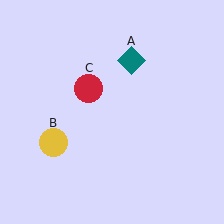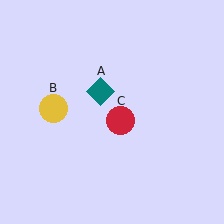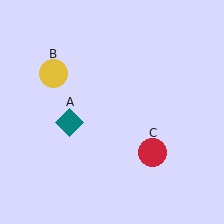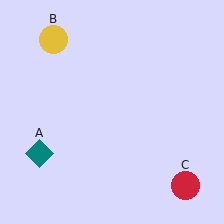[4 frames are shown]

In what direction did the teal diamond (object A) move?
The teal diamond (object A) moved down and to the left.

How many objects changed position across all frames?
3 objects changed position: teal diamond (object A), yellow circle (object B), red circle (object C).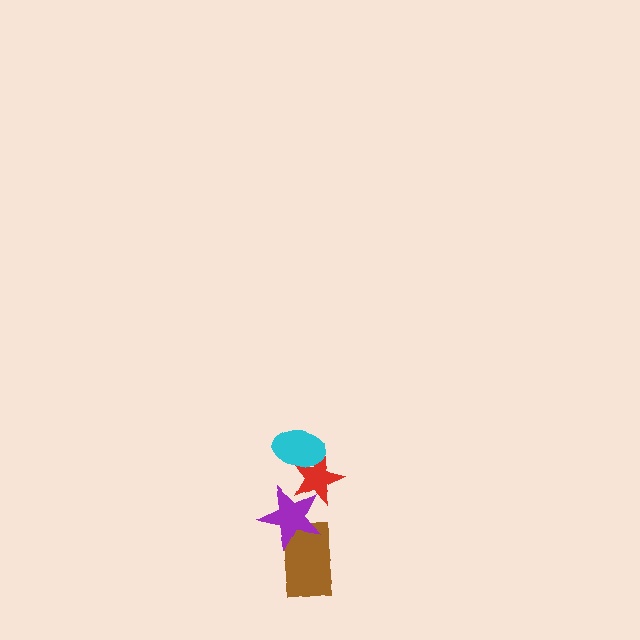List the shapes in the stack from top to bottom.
From top to bottom: the cyan ellipse, the red star, the purple star, the brown rectangle.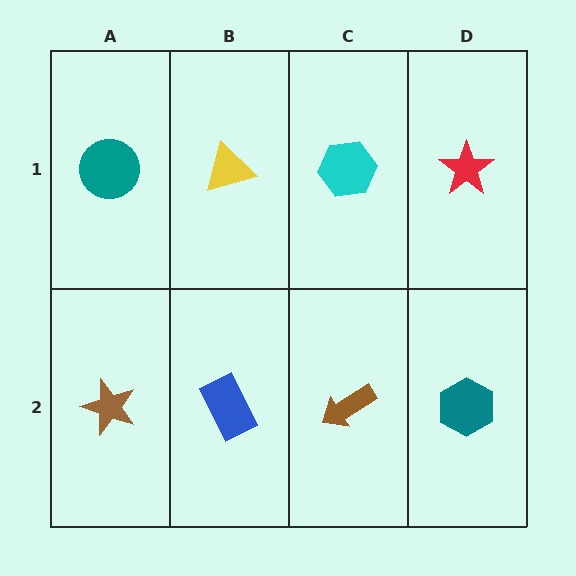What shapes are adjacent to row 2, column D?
A red star (row 1, column D), a brown arrow (row 2, column C).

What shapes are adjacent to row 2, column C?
A cyan hexagon (row 1, column C), a blue rectangle (row 2, column B), a teal hexagon (row 2, column D).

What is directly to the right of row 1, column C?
A red star.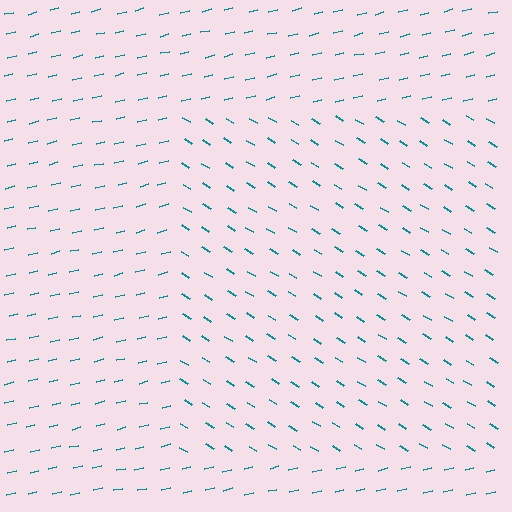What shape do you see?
I see a rectangle.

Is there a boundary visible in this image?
Yes, there is a texture boundary formed by a change in line orientation.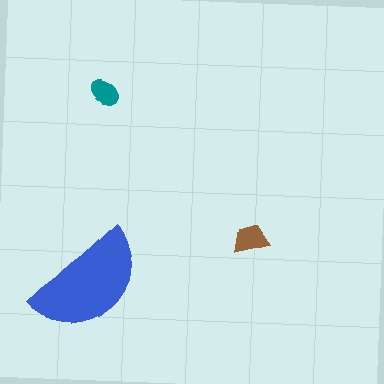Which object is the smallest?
The teal ellipse.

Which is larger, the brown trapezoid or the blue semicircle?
The blue semicircle.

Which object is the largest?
The blue semicircle.